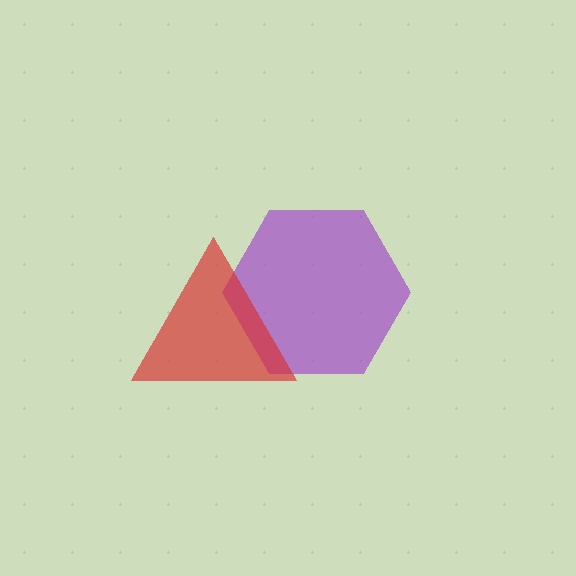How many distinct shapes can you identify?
There are 2 distinct shapes: a purple hexagon, a red triangle.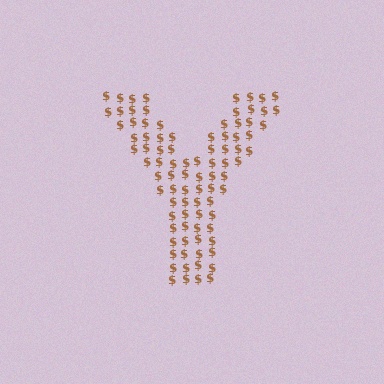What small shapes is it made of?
It is made of small dollar signs.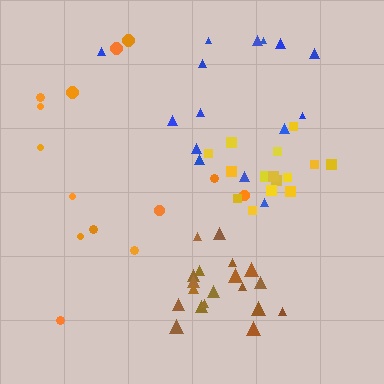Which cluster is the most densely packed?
Brown.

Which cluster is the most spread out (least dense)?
Blue.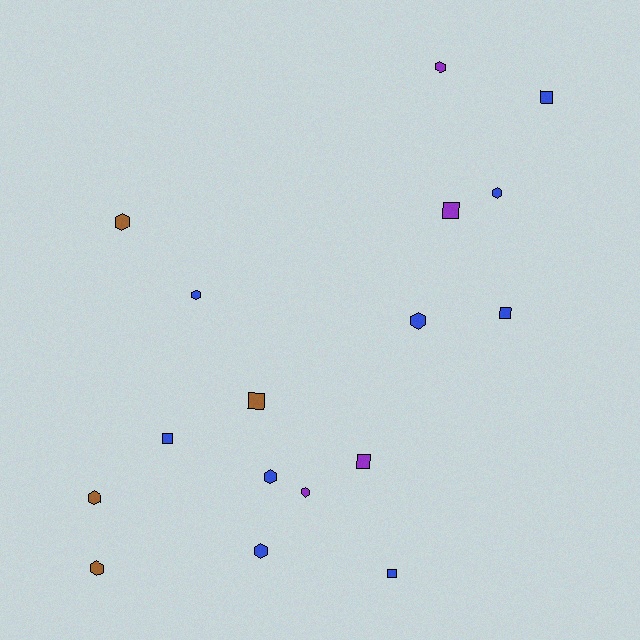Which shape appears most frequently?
Hexagon, with 10 objects.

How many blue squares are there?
There are 4 blue squares.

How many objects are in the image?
There are 17 objects.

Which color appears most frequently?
Blue, with 9 objects.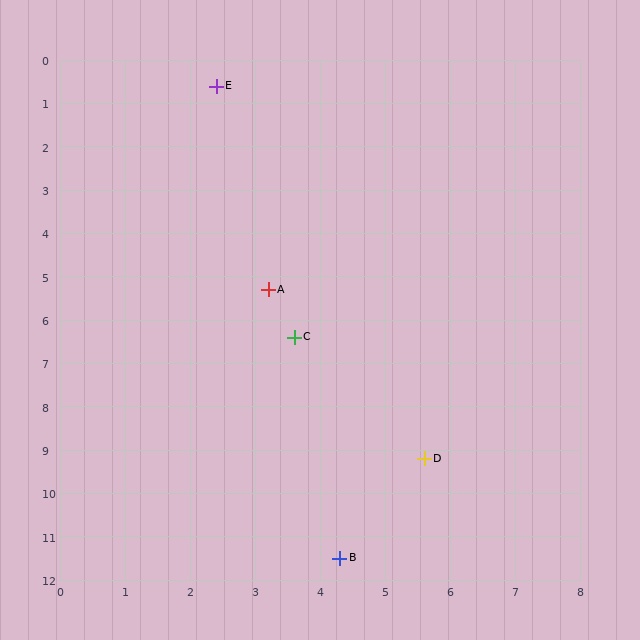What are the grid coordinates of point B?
Point B is at approximately (4.3, 11.5).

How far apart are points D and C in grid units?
Points D and C are about 3.4 grid units apart.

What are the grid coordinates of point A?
Point A is at approximately (3.2, 5.3).